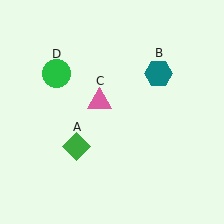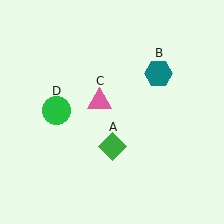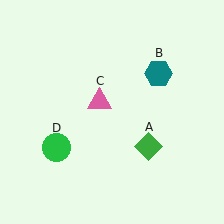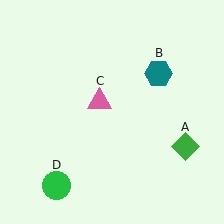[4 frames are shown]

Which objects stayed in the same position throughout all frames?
Teal hexagon (object B) and pink triangle (object C) remained stationary.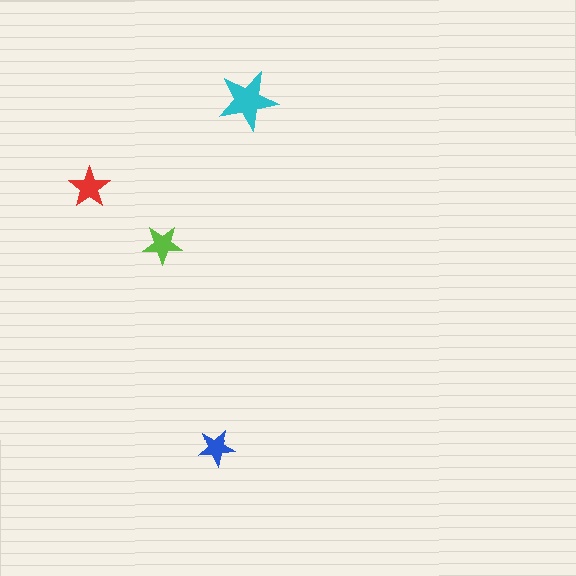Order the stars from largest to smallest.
the cyan one, the red one, the lime one, the blue one.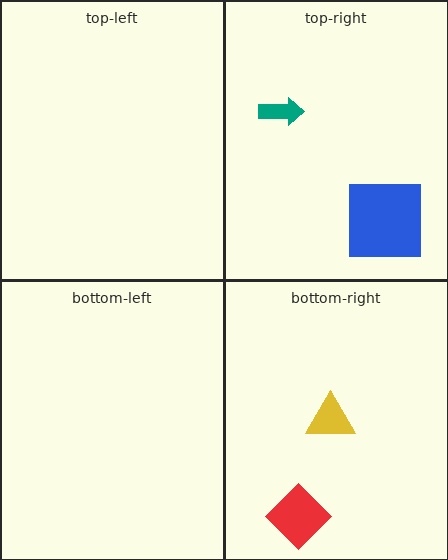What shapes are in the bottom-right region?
The red diamond, the yellow triangle.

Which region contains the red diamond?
The bottom-right region.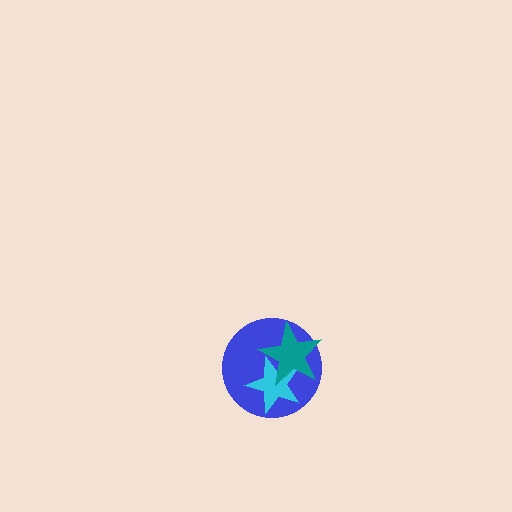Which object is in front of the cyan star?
The teal star is in front of the cyan star.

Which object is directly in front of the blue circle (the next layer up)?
The cyan star is directly in front of the blue circle.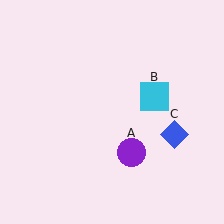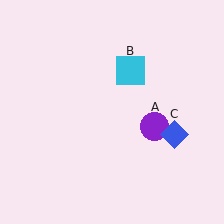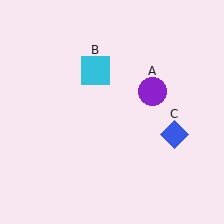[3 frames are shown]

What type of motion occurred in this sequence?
The purple circle (object A), cyan square (object B) rotated counterclockwise around the center of the scene.